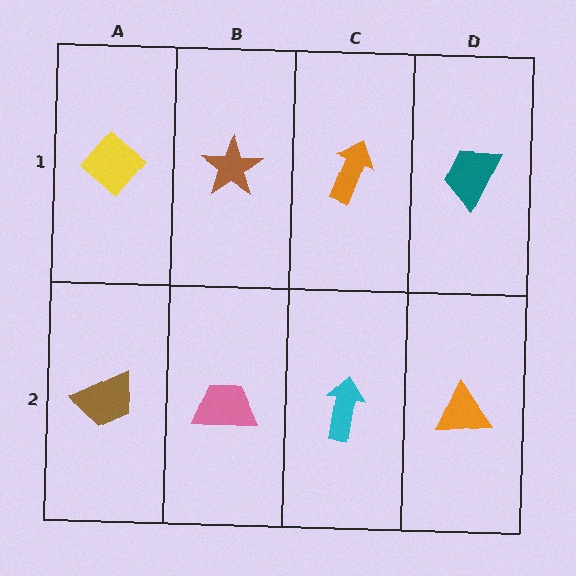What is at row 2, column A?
A brown trapezoid.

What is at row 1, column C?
An orange arrow.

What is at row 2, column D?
An orange triangle.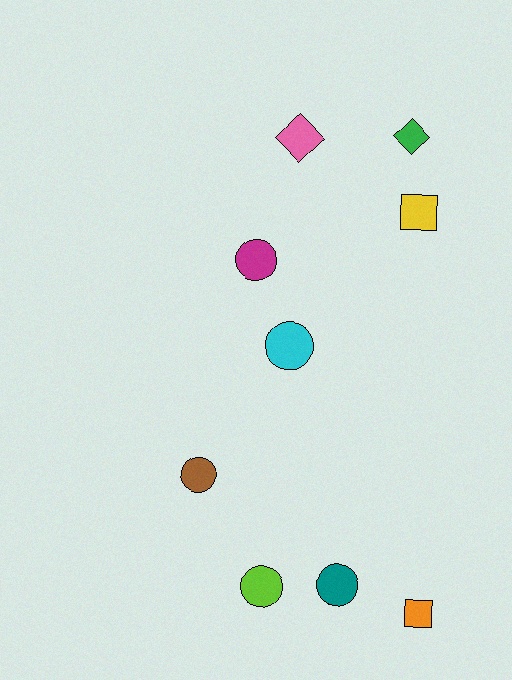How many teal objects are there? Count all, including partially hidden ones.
There is 1 teal object.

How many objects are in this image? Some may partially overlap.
There are 9 objects.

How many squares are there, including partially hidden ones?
There are 2 squares.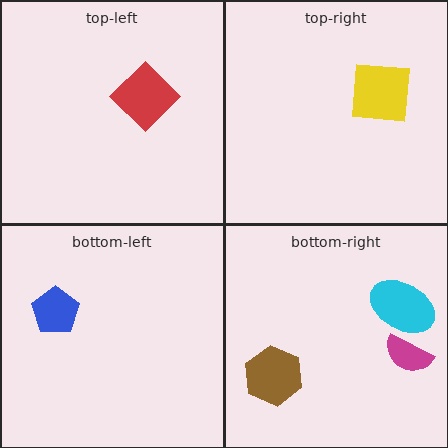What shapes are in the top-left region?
The red diamond.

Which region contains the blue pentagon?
The bottom-left region.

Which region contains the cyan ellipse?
The bottom-right region.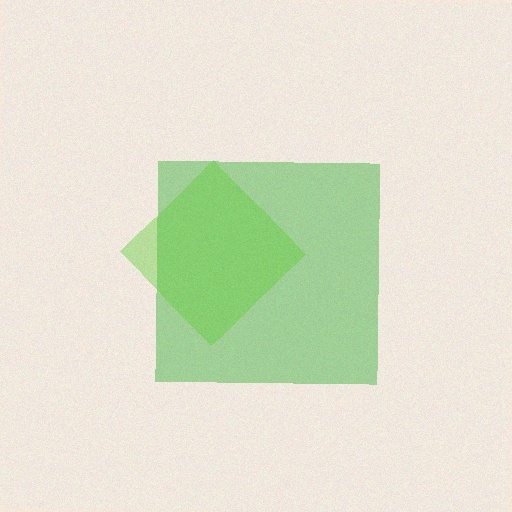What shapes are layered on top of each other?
The layered shapes are: a green square, a lime diamond.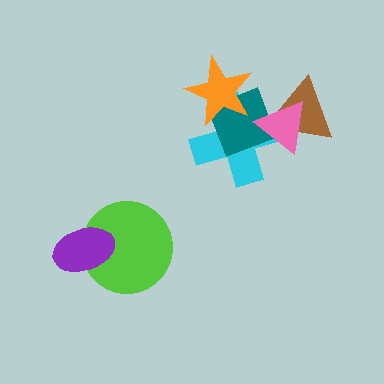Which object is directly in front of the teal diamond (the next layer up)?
The orange star is directly in front of the teal diamond.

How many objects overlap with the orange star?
2 objects overlap with the orange star.